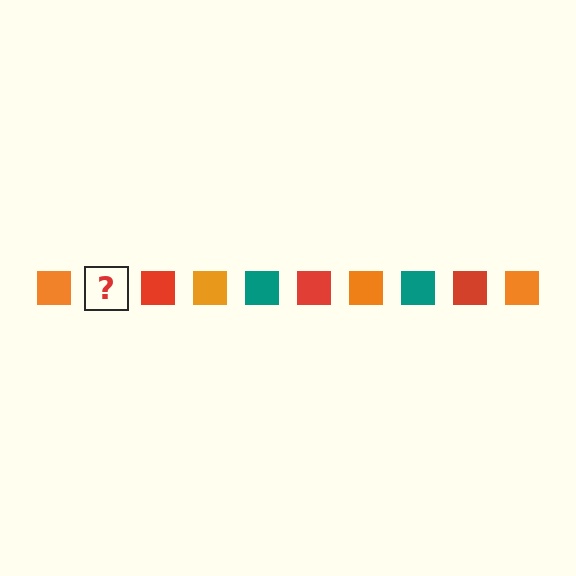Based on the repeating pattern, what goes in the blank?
The blank should be a teal square.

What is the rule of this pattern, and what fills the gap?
The rule is that the pattern cycles through orange, teal, red squares. The gap should be filled with a teal square.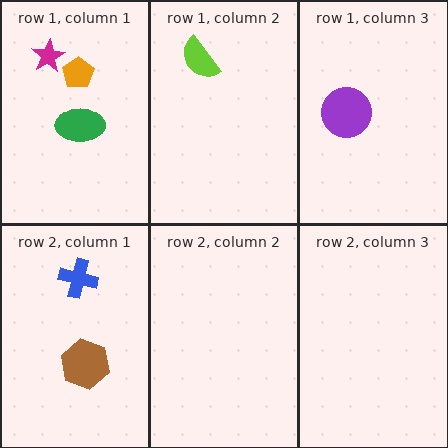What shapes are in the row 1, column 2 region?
The lime semicircle.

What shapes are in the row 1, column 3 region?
The purple circle.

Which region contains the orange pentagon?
The row 1, column 1 region.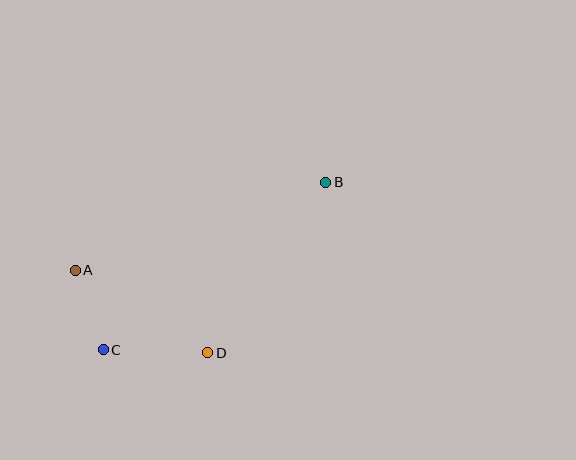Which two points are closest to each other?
Points A and C are closest to each other.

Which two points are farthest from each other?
Points B and C are farthest from each other.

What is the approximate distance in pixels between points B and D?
The distance between B and D is approximately 208 pixels.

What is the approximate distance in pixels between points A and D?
The distance between A and D is approximately 156 pixels.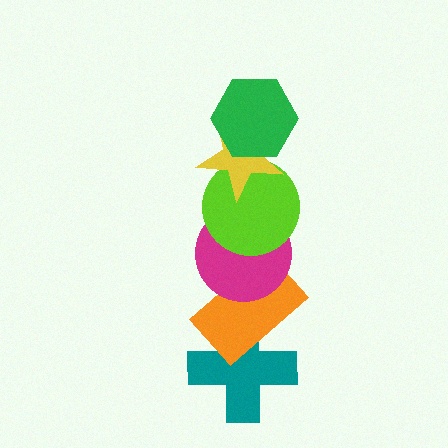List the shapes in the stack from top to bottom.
From top to bottom: the green hexagon, the yellow star, the lime circle, the magenta circle, the orange rectangle, the teal cross.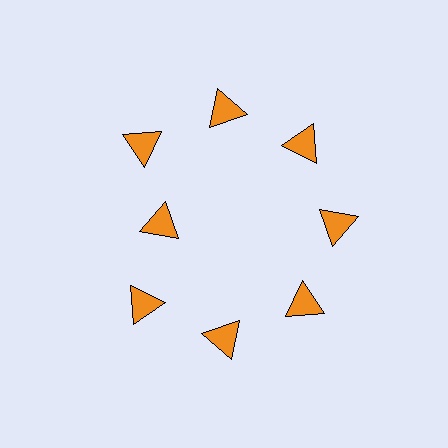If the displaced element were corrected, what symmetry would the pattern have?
It would have 8-fold rotational symmetry — the pattern would map onto itself every 45 degrees.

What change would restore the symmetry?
The symmetry would be restored by moving it outward, back onto the ring so that all 8 triangles sit at equal angles and equal distance from the center.